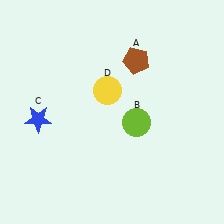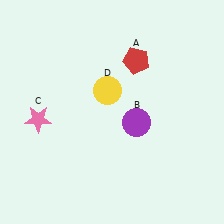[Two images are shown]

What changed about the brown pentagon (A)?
In Image 1, A is brown. In Image 2, it changed to red.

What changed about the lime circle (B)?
In Image 1, B is lime. In Image 2, it changed to purple.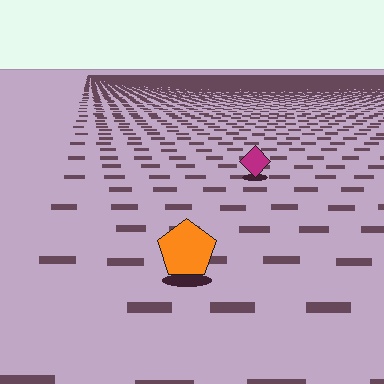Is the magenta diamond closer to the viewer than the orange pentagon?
No. The orange pentagon is closer — you can tell from the texture gradient: the ground texture is coarser near it.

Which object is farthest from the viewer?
The magenta diamond is farthest from the viewer. It appears smaller and the ground texture around it is denser.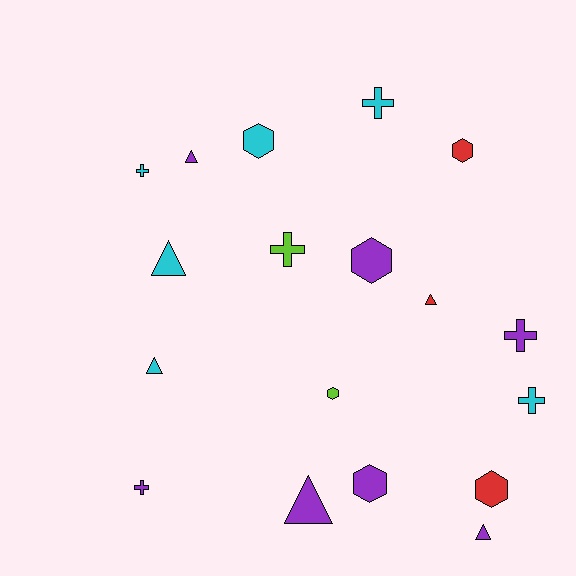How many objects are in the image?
There are 18 objects.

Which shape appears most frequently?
Hexagon, with 6 objects.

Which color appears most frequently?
Purple, with 7 objects.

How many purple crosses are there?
There are 2 purple crosses.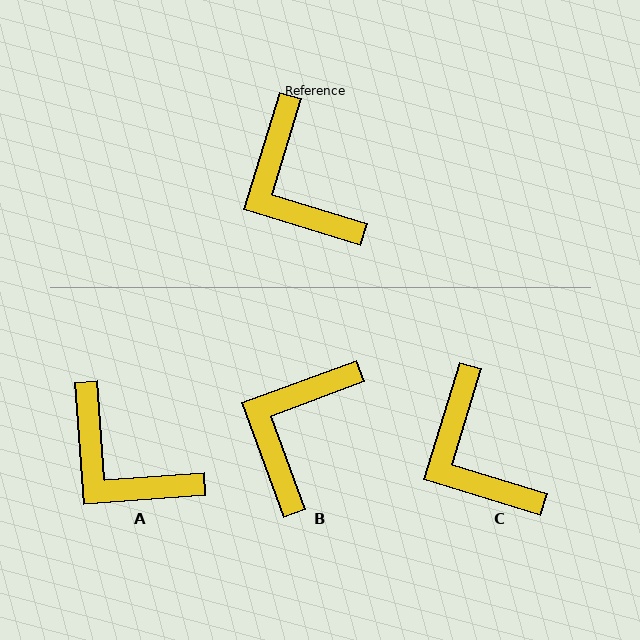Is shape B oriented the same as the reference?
No, it is off by about 53 degrees.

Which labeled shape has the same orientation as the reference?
C.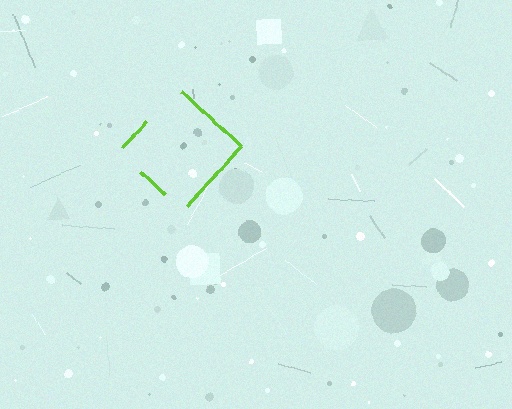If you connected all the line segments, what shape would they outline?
They would outline a diamond.